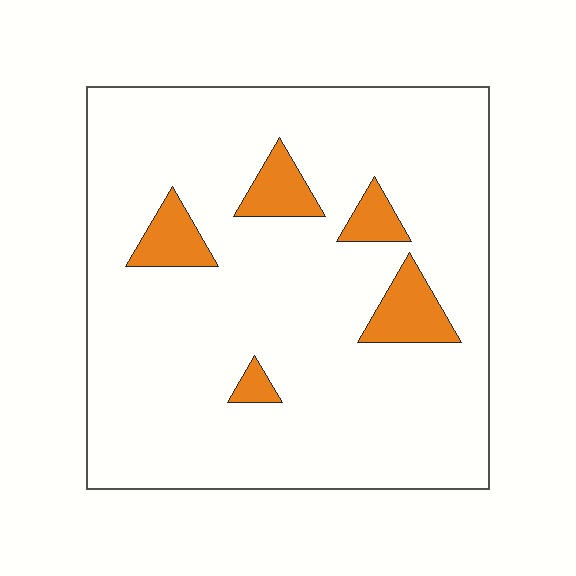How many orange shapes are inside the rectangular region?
5.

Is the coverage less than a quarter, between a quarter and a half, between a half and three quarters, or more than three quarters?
Less than a quarter.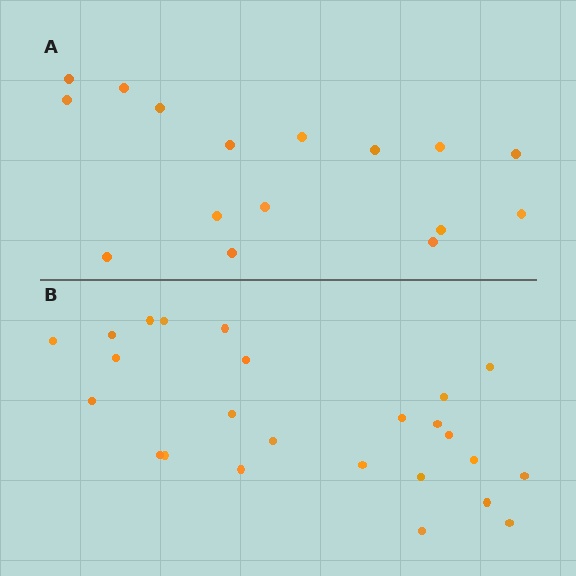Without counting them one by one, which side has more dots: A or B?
Region B (the bottom region) has more dots.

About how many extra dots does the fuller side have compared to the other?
Region B has roughly 8 or so more dots than region A.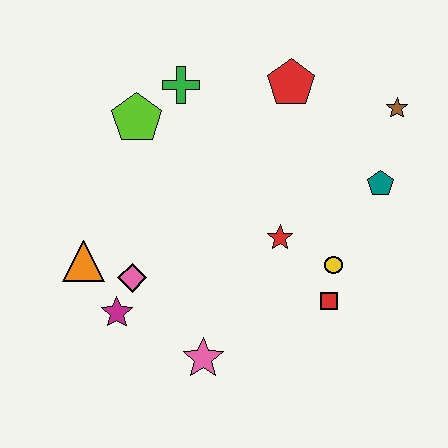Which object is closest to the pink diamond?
The magenta star is closest to the pink diamond.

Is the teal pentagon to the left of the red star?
No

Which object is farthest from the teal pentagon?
The orange triangle is farthest from the teal pentagon.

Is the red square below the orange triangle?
Yes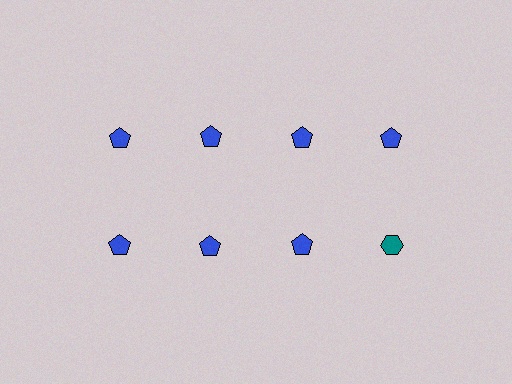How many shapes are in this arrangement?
There are 8 shapes arranged in a grid pattern.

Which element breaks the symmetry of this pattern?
The teal hexagon in the second row, second from right column breaks the symmetry. All other shapes are blue pentagons.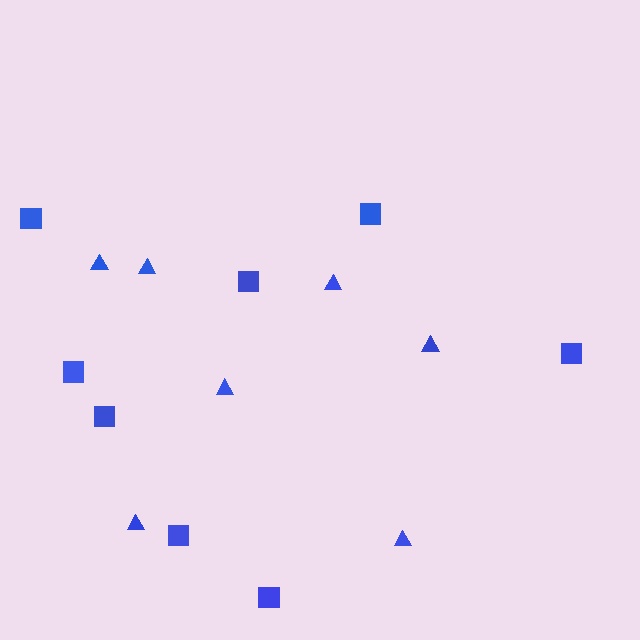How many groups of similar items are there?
There are 2 groups: one group of triangles (7) and one group of squares (8).